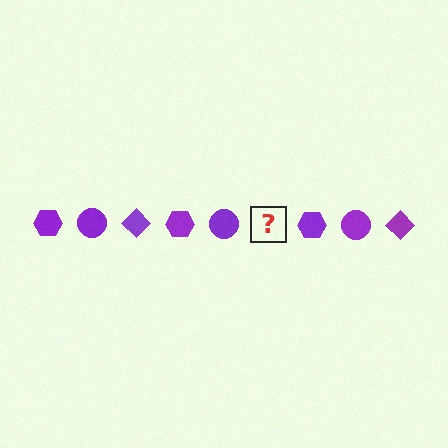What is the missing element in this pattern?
The missing element is a purple diamond.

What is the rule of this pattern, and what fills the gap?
The rule is that the pattern cycles through hexagon, circle, diamond shapes in purple. The gap should be filled with a purple diamond.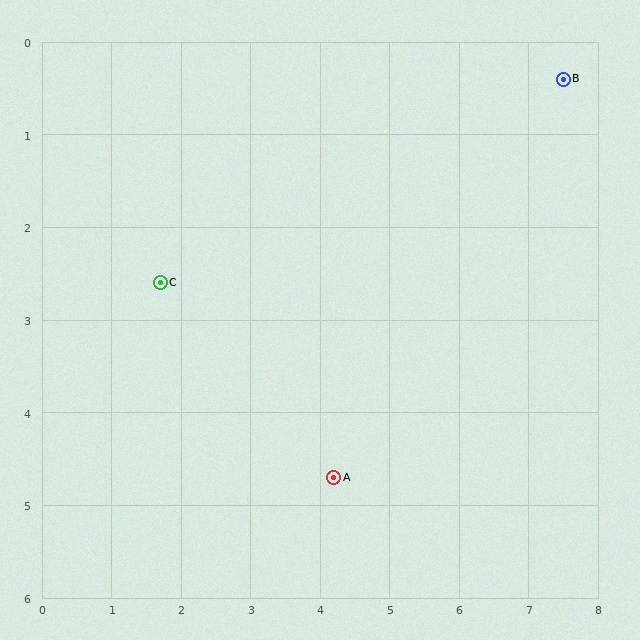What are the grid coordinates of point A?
Point A is at approximately (4.2, 4.7).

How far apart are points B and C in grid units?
Points B and C are about 6.2 grid units apart.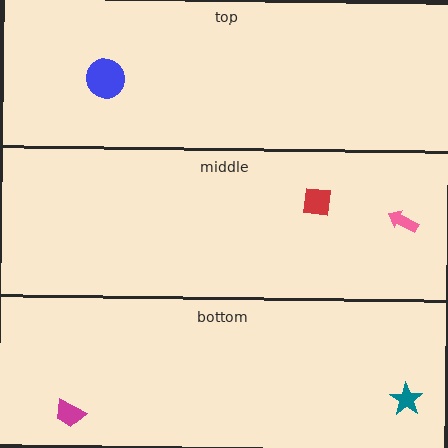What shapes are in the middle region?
The pink arrow, the red square.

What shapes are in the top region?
The blue circle.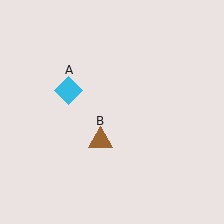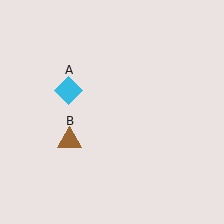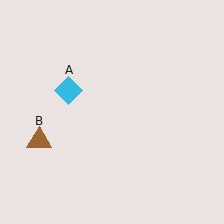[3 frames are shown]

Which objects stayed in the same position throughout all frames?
Cyan diamond (object A) remained stationary.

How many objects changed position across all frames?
1 object changed position: brown triangle (object B).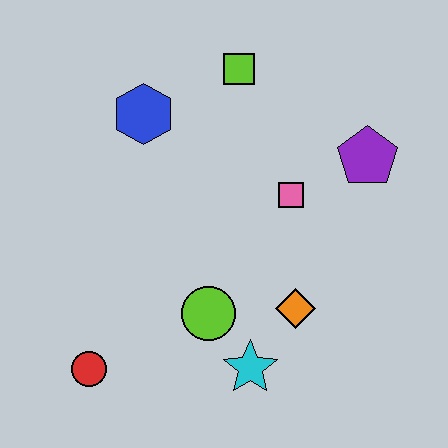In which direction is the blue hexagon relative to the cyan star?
The blue hexagon is above the cyan star.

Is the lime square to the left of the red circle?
No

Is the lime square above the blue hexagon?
Yes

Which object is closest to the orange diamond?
The cyan star is closest to the orange diamond.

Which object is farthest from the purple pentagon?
The red circle is farthest from the purple pentagon.